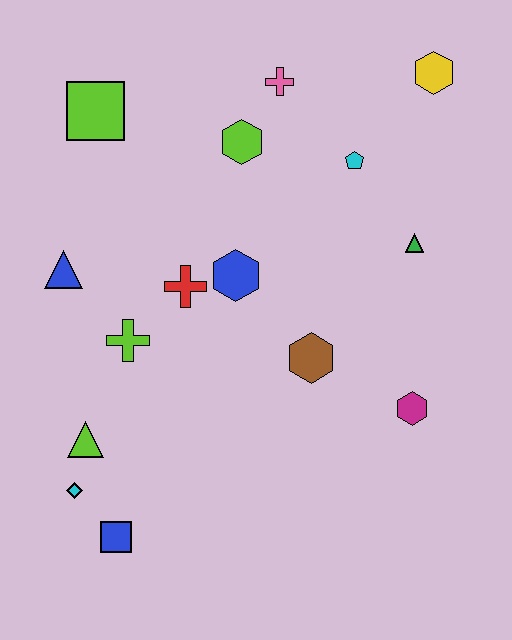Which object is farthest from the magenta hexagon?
The lime square is farthest from the magenta hexagon.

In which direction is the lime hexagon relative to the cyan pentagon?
The lime hexagon is to the left of the cyan pentagon.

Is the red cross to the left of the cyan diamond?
No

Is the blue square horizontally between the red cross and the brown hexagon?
No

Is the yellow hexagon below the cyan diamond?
No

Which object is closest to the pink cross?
The lime hexagon is closest to the pink cross.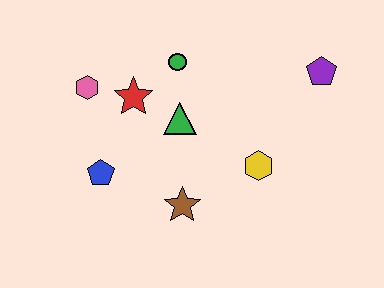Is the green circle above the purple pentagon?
Yes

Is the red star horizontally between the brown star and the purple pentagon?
No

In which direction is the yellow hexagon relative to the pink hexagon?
The yellow hexagon is to the right of the pink hexagon.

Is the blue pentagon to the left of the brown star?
Yes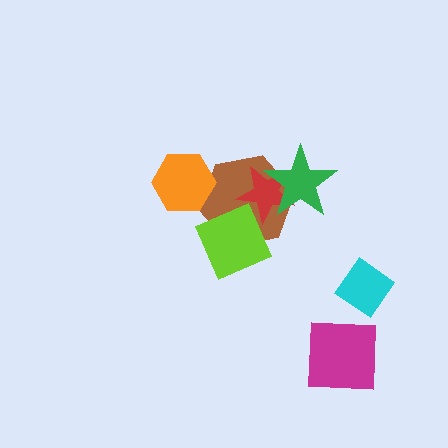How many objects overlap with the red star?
3 objects overlap with the red star.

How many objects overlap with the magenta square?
0 objects overlap with the magenta square.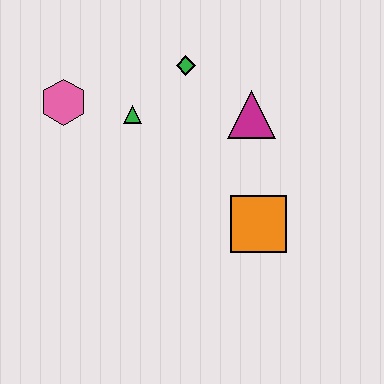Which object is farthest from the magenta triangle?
The pink hexagon is farthest from the magenta triangle.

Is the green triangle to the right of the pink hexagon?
Yes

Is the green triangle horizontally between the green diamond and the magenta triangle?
No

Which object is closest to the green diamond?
The green triangle is closest to the green diamond.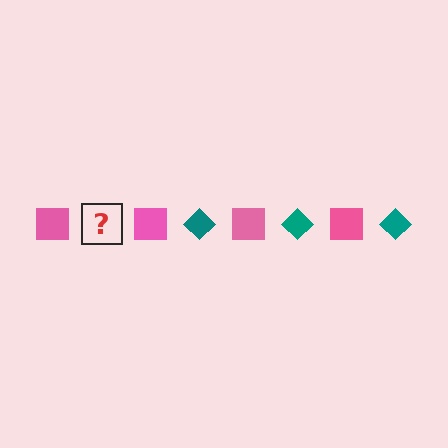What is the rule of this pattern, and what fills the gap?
The rule is that the pattern alternates between pink square and teal diamond. The gap should be filled with a teal diamond.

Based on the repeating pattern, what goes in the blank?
The blank should be a teal diamond.